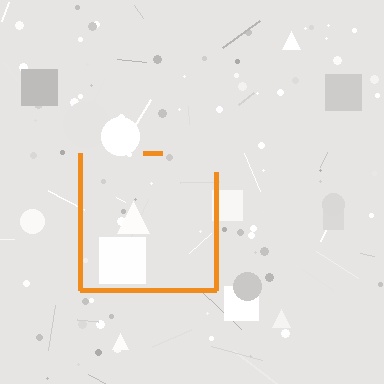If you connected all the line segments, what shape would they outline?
They would outline a square.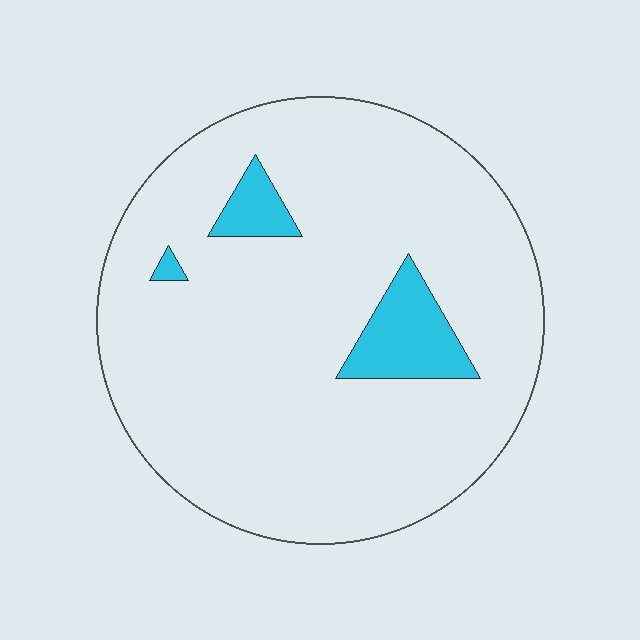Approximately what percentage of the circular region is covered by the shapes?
Approximately 10%.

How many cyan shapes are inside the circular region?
3.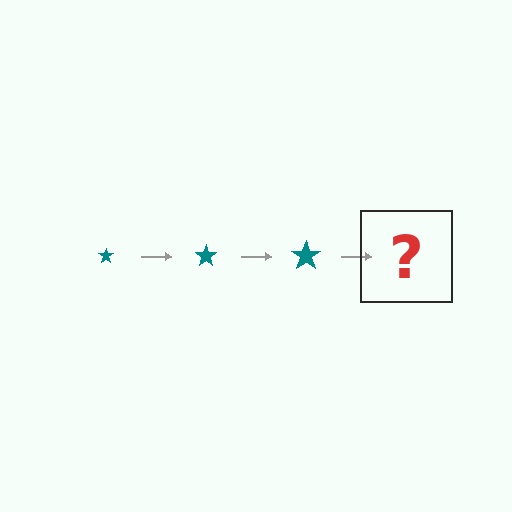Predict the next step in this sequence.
The next step is a teal star, larger than the previous one.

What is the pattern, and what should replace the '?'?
The pattern is that the star gets progressively larger each step. The '?' should be a teal star, larger than the previous one.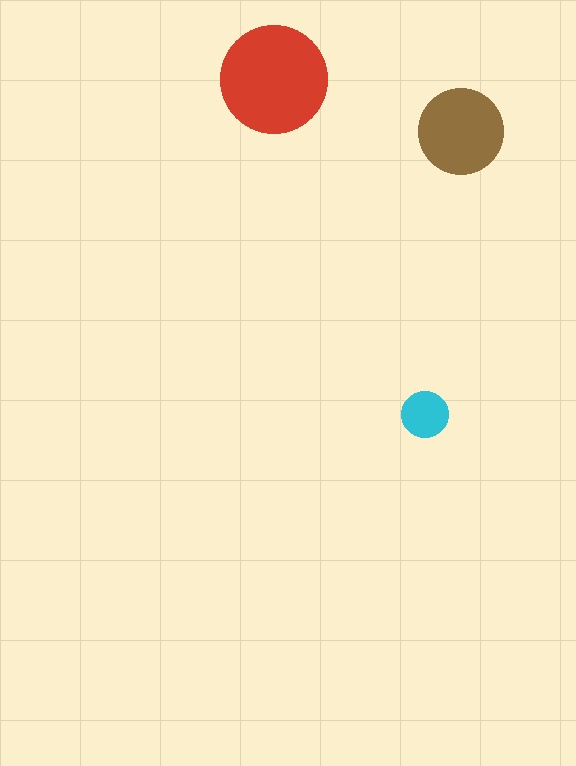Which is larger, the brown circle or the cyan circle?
The brown one.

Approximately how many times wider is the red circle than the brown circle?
About 1.5 times wider.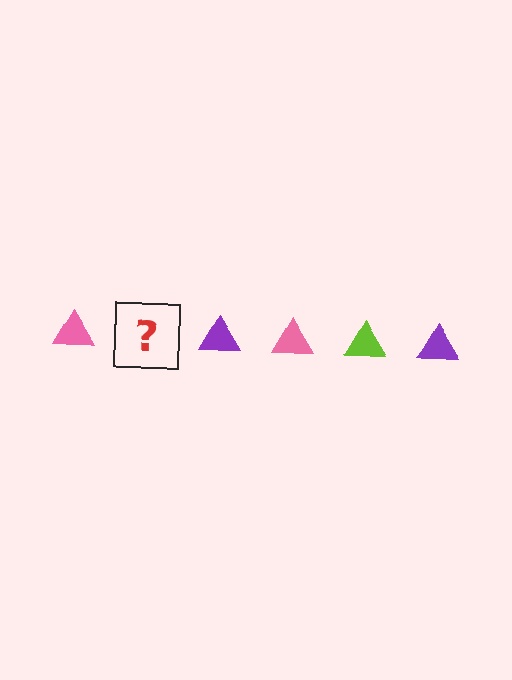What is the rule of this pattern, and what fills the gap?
The rule is that the pattern cycles through pink, lime, purple triangles. The gap should be filled with a lime triangle.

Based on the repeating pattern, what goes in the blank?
The blank should be a lime triangle.